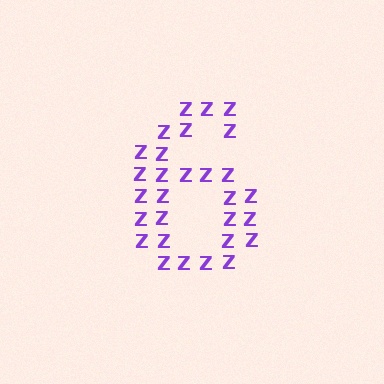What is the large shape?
The large shape is the digit 6.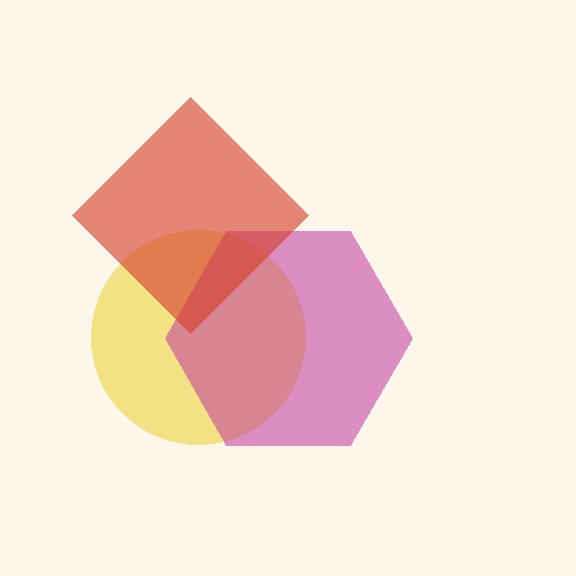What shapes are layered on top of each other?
The layered shapes are: a yellow circle, a magenta hexagon, a red diamond.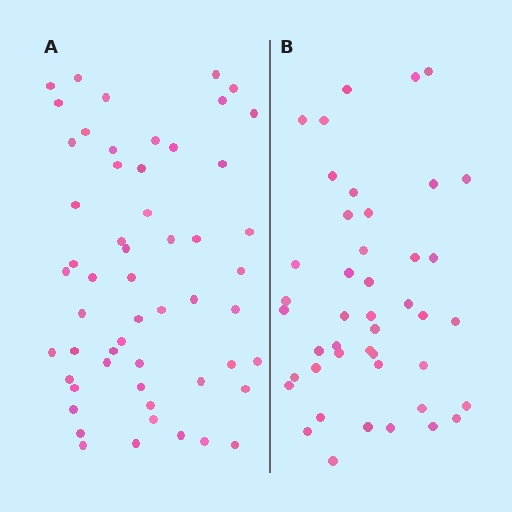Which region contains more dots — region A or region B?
Region A (the left region) has more dots.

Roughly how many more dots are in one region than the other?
Region A has roughly 12 or so more dots than region B.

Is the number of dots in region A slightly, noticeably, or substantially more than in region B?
Region A has noticeably more, but not dramatically so. The ratio is roughly 1.2 to 1.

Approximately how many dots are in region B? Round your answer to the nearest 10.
About 40 dots. (The exact count is 44, which rounds to 40.)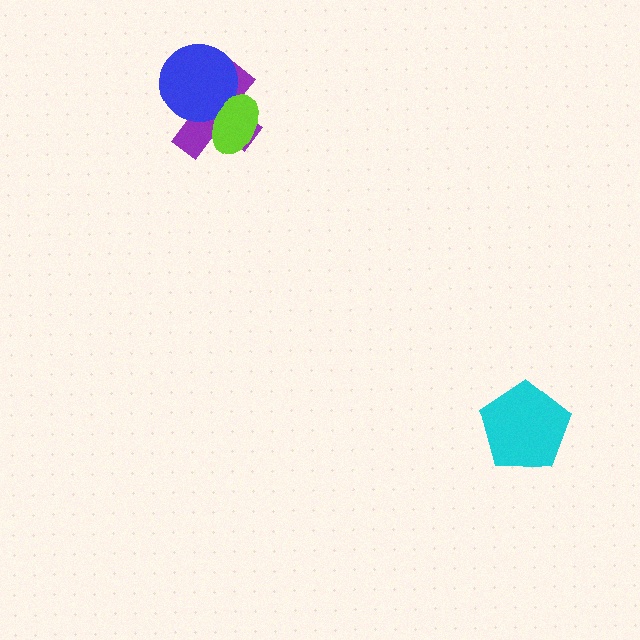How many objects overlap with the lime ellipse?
2 objects overlap with the lime ellipse.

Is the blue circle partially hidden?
Yes, it is partially covered by another shape.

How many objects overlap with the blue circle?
2 objects overlap with the blue circle.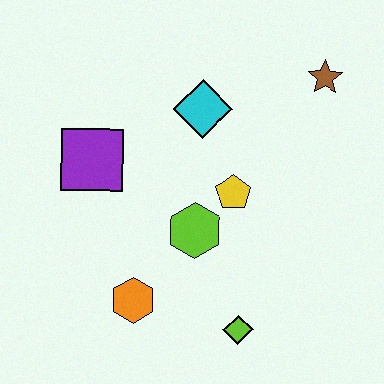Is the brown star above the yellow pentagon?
Yes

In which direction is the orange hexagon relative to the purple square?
The orange hexagon is below the purple square.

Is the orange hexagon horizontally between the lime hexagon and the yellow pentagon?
No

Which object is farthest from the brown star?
The orange hexagon is farthest from the brown star.